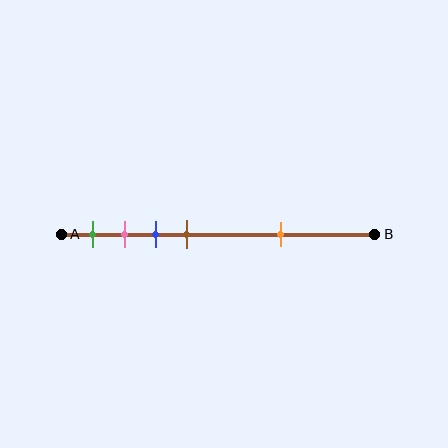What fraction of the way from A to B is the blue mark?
The blue mark is approximately 30% (0.3) of the way from A to B.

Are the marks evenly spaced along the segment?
No, the marks are not evenly spaced.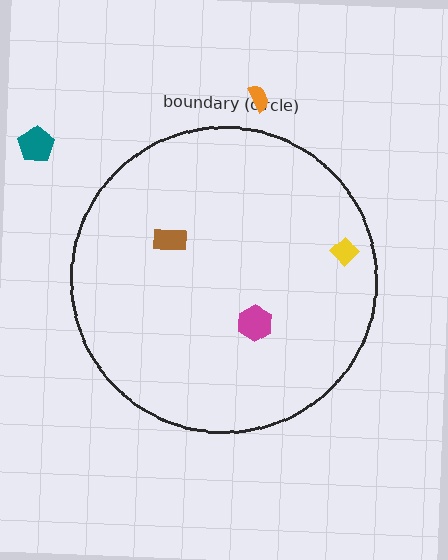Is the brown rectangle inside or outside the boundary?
Inside.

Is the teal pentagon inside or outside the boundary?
Outside.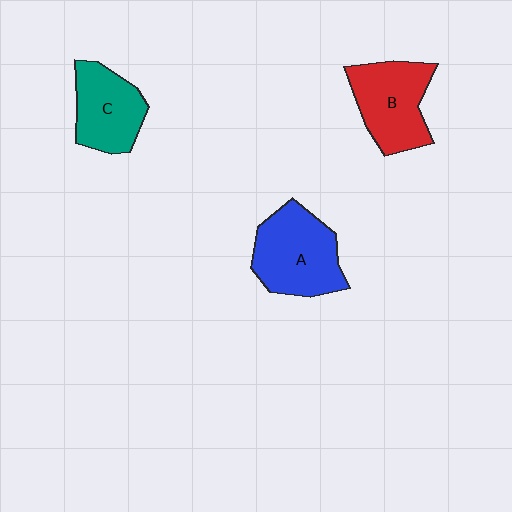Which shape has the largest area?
Shape A (blue).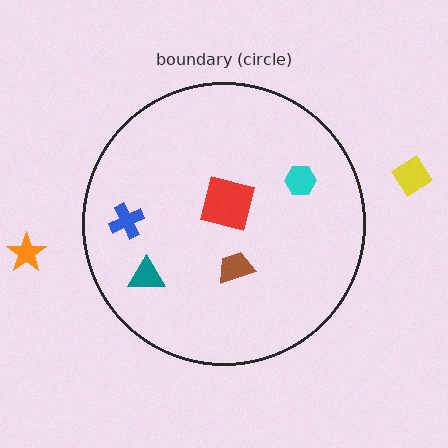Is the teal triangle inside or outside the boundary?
Inside.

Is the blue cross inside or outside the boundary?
Inside.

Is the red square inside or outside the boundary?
Inside.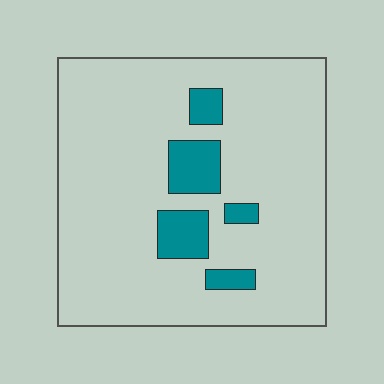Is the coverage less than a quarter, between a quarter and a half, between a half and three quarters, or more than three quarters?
Less than a quarter.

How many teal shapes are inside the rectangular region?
5.